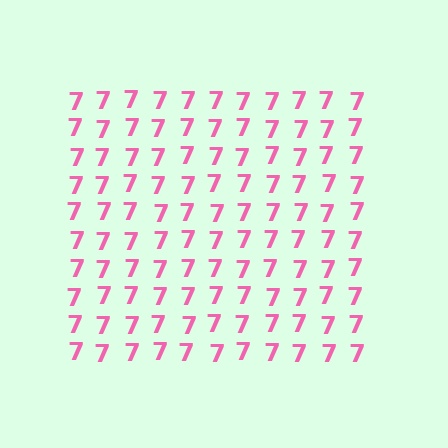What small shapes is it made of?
It is made of small digit 7's.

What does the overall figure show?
The overall figure shows a square.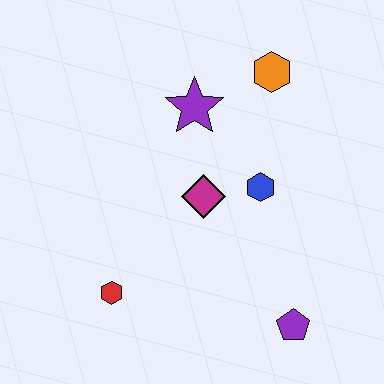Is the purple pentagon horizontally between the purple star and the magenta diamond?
No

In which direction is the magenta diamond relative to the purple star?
The magenta diamond is below the purple star.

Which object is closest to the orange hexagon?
The purple star is closest to the orange hexagon.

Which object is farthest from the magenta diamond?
The purple pentagon is farthest from the magenta diamond.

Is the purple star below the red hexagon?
No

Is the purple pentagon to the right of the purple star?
Yes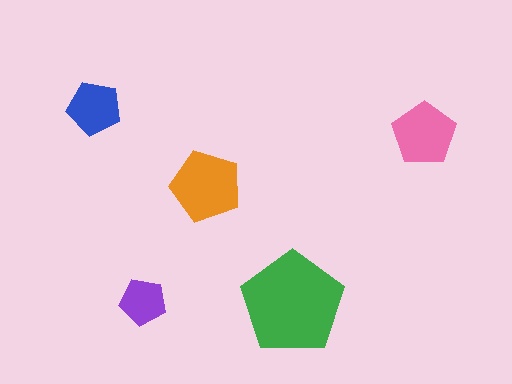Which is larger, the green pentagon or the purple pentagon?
The green one.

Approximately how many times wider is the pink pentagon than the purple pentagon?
About 1.5 times wider.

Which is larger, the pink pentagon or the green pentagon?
The green one.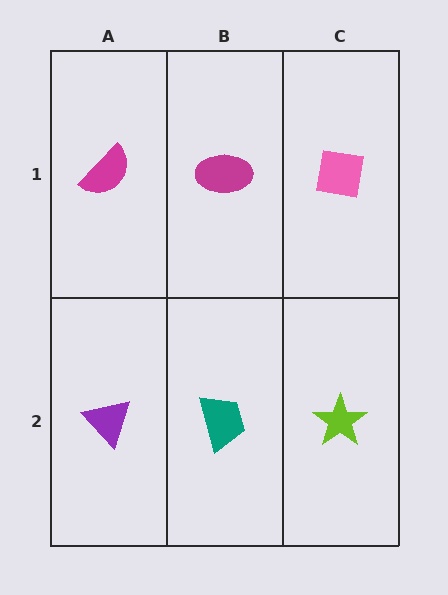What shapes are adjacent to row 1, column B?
A teal trapezoid (row 2, column B), a magenta semicircle (row 1, column A), a pink square (row 1, column C).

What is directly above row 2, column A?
A magenta semicircle.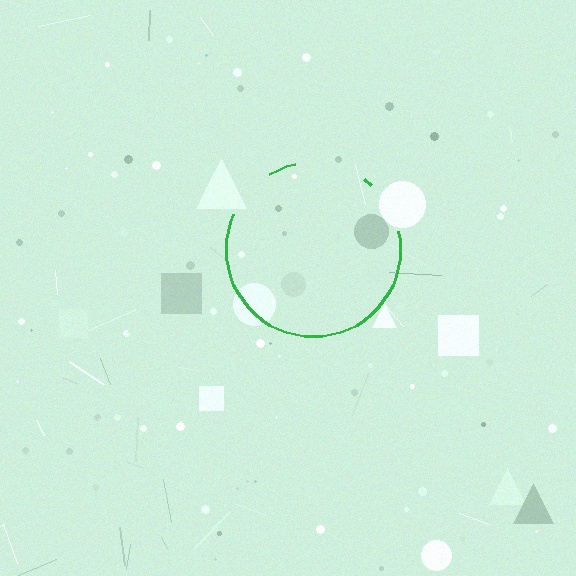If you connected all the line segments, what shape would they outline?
They would outline a circle.